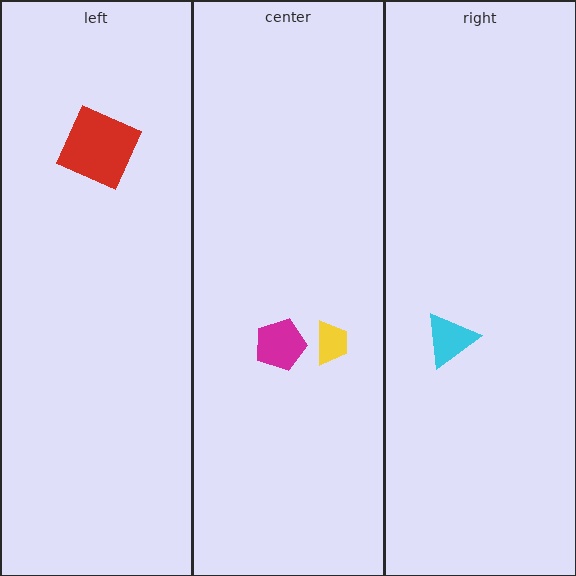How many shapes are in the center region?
2.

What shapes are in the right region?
The cyan triangle.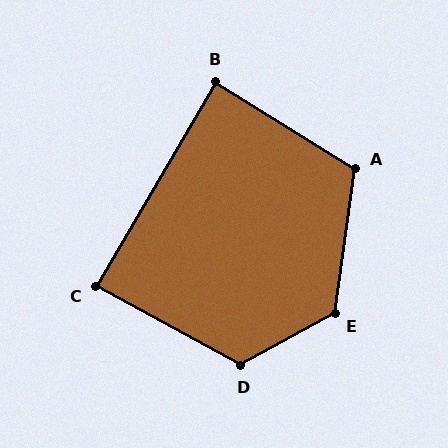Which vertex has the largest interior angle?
E, at approximately 127 degrees.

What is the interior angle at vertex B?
Approximately 88 degrees (approximately right).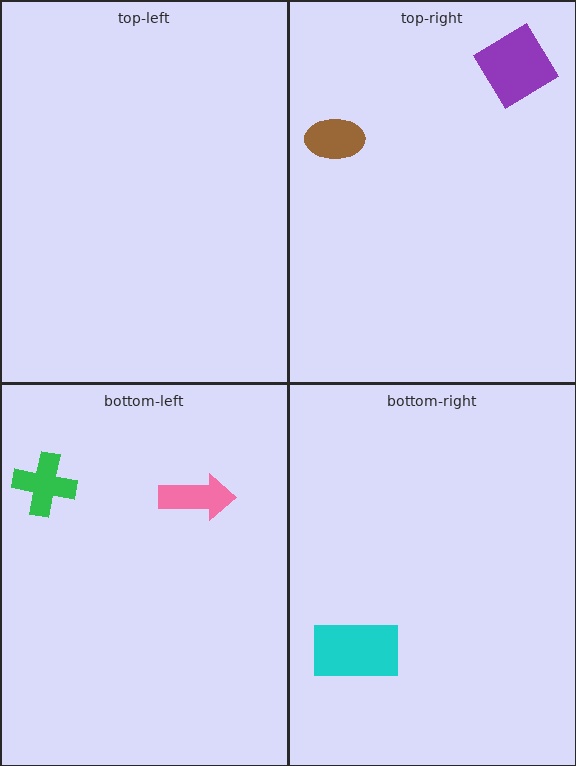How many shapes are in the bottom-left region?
2.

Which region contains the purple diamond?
The top-right region.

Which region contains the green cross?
The bottom-left region.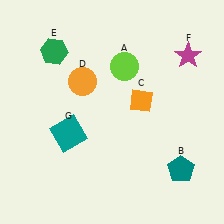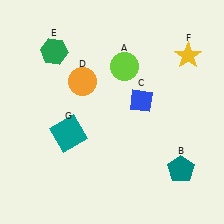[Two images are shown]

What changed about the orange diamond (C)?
In Image 1, C is orange. In Image 2, it changed to blue.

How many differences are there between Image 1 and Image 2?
There are 2 differences between the two images.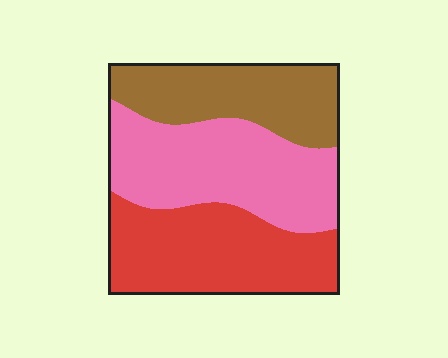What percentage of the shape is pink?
Pink takes up about three eighths (3/8) of the shape.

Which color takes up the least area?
Brown, at roughly 25%.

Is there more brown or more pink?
Pink.